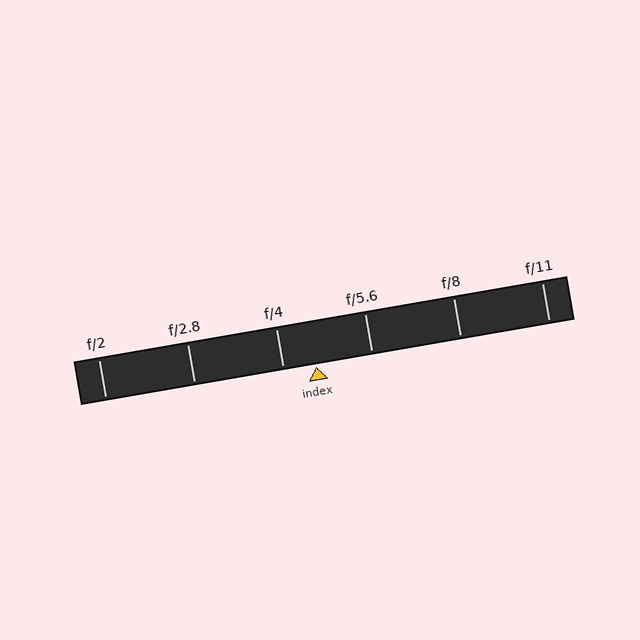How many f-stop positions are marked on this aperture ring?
There are 6 f-stop positions marked.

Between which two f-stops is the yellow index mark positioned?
The index mark is between f/4 and f/5.6.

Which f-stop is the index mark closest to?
The index mark is closest to f/4.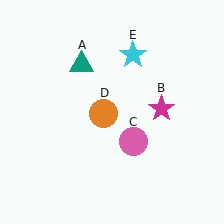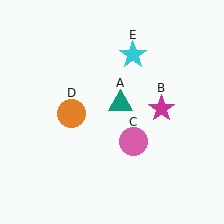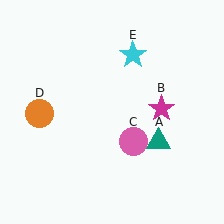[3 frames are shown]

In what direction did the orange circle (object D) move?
The orange circle (object D) moved left.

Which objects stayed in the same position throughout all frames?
Magenta star (object B) and pink circle (object C) and cyan star (object E) remained stationary.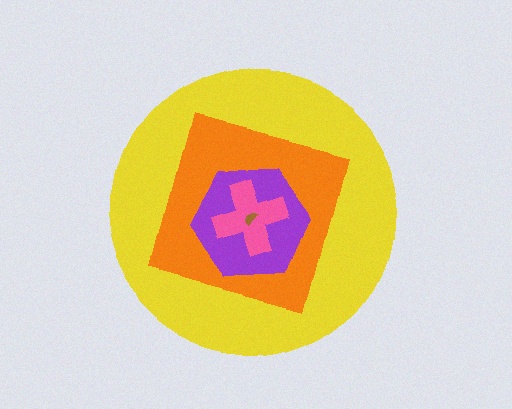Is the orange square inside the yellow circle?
Yes.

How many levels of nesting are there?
5.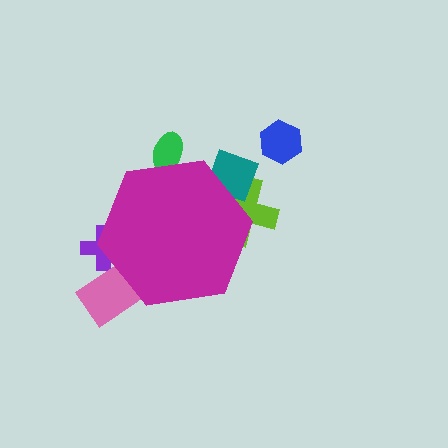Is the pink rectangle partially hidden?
Yes, the pink rectangle is partially hidden behind the magenta hexagon.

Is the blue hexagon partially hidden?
No, the blue hexagon is fully visible.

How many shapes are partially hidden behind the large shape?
5 shapes are partially hidden.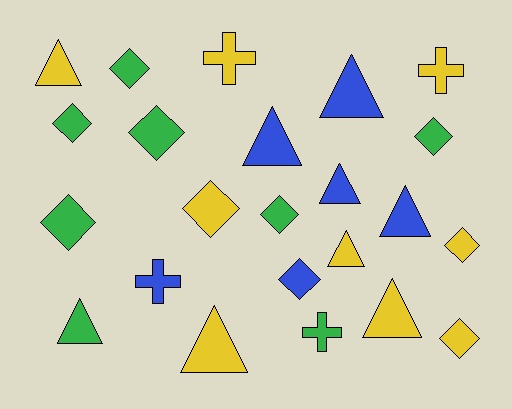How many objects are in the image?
There are 23 objects.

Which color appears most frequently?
Yellow, with 9 objects.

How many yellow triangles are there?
There are 4 yellow triangles.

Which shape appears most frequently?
Diamond, with 10 objects.